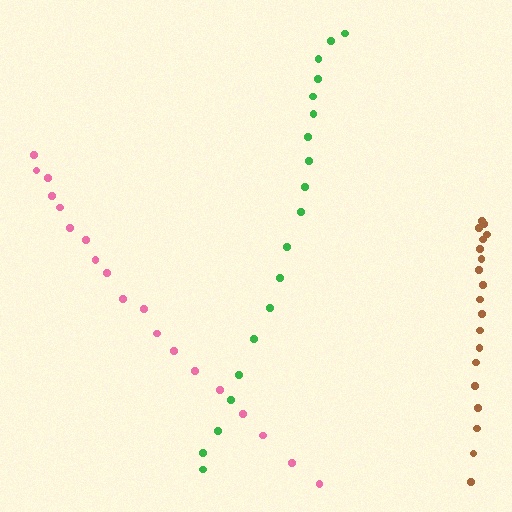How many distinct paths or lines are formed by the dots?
There are 3 distinct paths.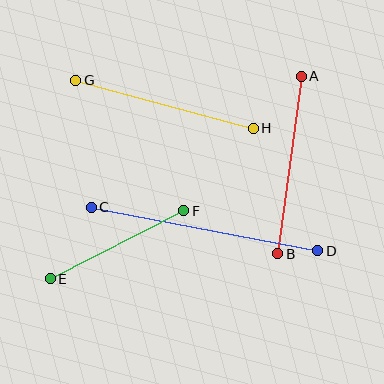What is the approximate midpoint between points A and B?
The midpoint is at approximately (290, 165) pixels.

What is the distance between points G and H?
The distance is approximately 184 pixels.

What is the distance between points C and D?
The distance is approximately 231 pixels.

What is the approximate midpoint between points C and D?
The midpoint is at approximately (205, 229) pixels.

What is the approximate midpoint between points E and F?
The midpoint is at approximately (117, 245) pixels.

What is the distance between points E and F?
The distance is approximately 150 pixels.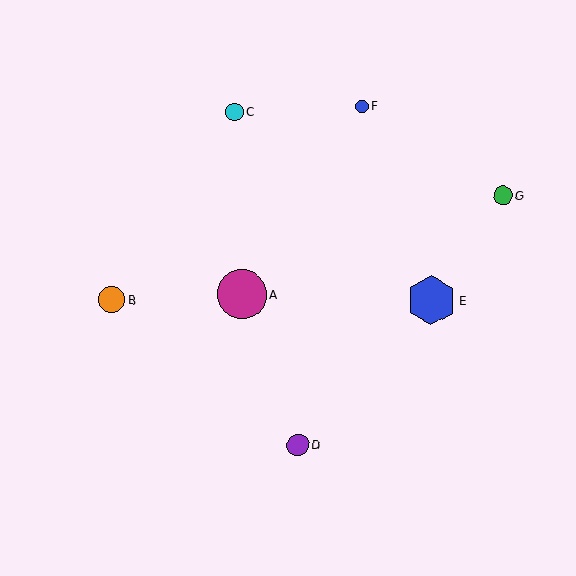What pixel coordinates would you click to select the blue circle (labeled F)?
Click at (362, 106) to select the blue circle F.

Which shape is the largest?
The blue hexagon (labeled E) is the largest.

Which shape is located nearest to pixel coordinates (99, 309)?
The orange circle (labeled B) at (111, 300) is nearest to that location.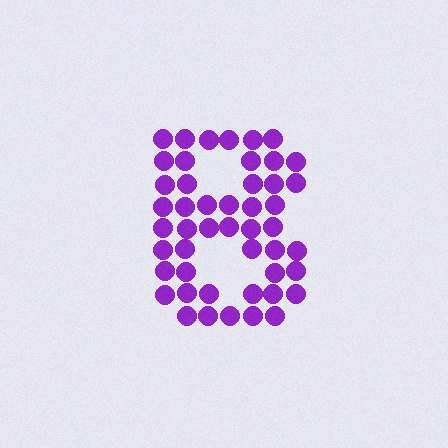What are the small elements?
The small elements are circles.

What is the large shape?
The large shape is the digit 8.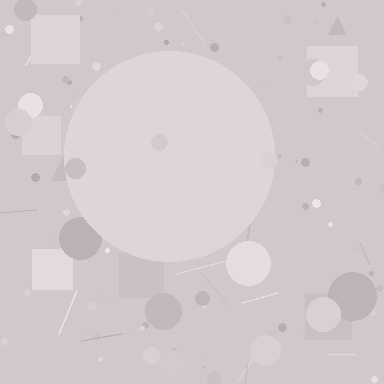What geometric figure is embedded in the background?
A circle is embedded in the background.